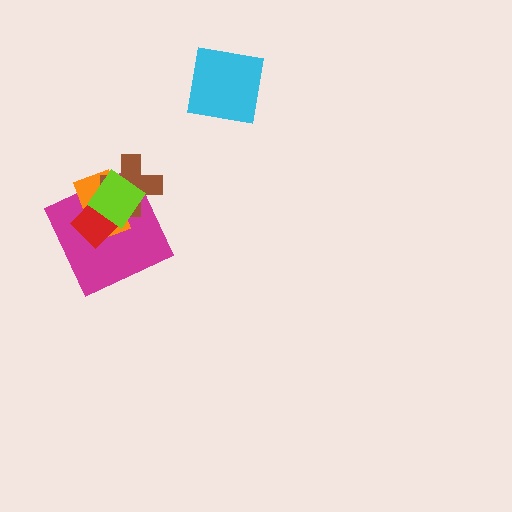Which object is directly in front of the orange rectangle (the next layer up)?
The red diamond is directly in front of the orange rectangle.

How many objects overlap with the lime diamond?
4 objects overlap with the lime diamond.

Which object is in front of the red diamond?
The lime diamond is in front of the red diamond.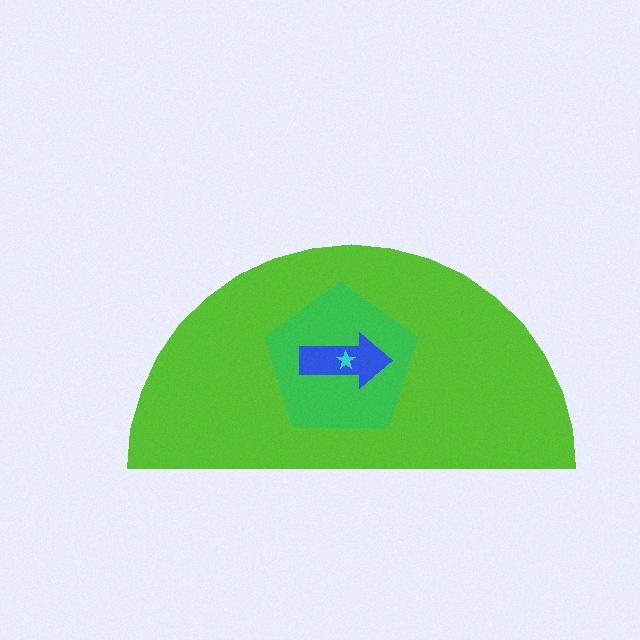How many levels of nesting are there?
4.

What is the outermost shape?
The lime semicircle.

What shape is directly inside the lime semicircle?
The green pentagon.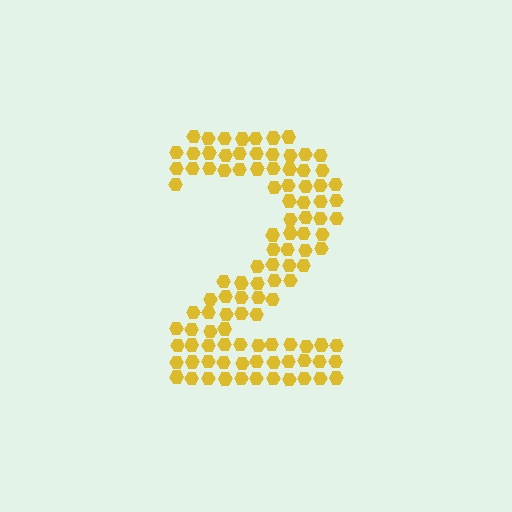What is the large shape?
The large shape is the digit 2.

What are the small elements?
The small elements are hexagons.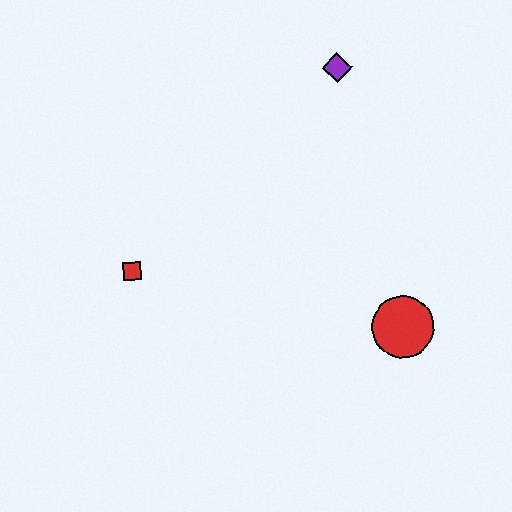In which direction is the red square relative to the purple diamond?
The red square is to the left of the purple diamond.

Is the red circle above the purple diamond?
No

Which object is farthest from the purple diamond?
The red square is farthest from the purple diamond.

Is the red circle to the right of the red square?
Yes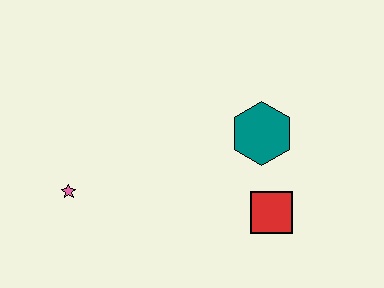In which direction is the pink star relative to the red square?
The pink star is to the left of the red square.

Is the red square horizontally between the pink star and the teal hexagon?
No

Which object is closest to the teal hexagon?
The red square is closest to the teal hexagon.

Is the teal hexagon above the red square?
Yes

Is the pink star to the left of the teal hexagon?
Yes